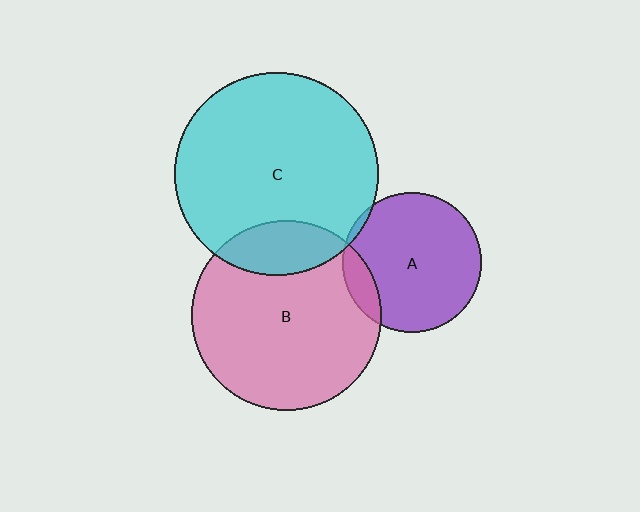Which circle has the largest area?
Circle C (cyan).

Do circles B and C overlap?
Yes.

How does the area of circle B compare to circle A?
Approximately 1.8 times.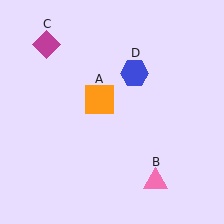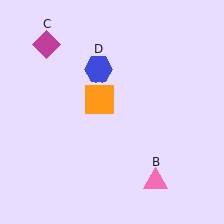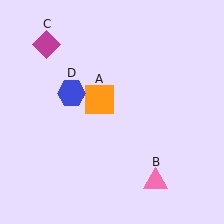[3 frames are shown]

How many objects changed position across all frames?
1 object changed position: blue hexagon (object D).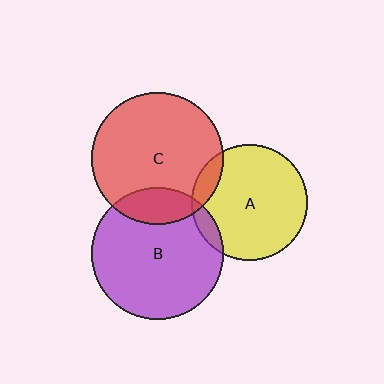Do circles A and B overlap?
Yes.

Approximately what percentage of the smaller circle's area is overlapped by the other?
Approximately 10%.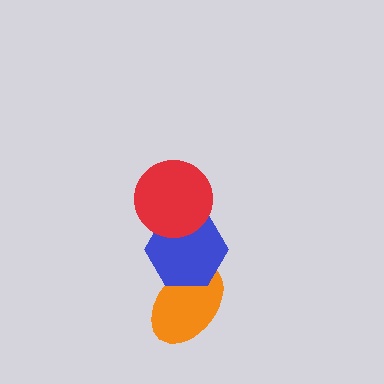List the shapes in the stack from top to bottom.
From top to bottom: the red circle, the blue hexagon, the orange ellipse.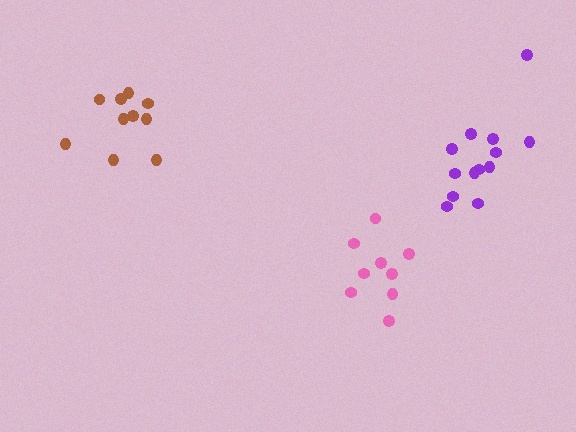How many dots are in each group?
Group 1: 9 dots, Group 2: 10 dots, Group 3: 13 dots (32 total).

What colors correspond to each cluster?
The clusters are colored: pink, brown, purple.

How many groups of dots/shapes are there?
There are 3 groups.